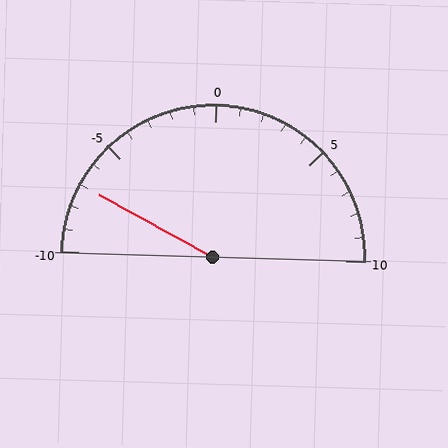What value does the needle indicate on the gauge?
The needle indicates approximately -7.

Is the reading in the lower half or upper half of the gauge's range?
The reading is in the lower half of the range (-10 to 10).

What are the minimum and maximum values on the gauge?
The gauge ranges from -10 to 10.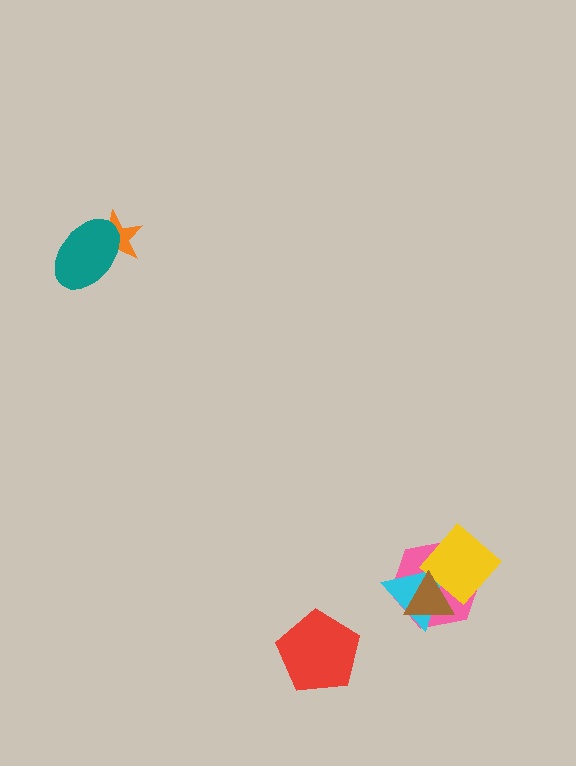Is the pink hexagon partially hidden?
Yes, it is partially covered by another shape.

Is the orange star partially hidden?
Yes, it is partially covered by another shape.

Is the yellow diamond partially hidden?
Yes, it is partially covered by another shape.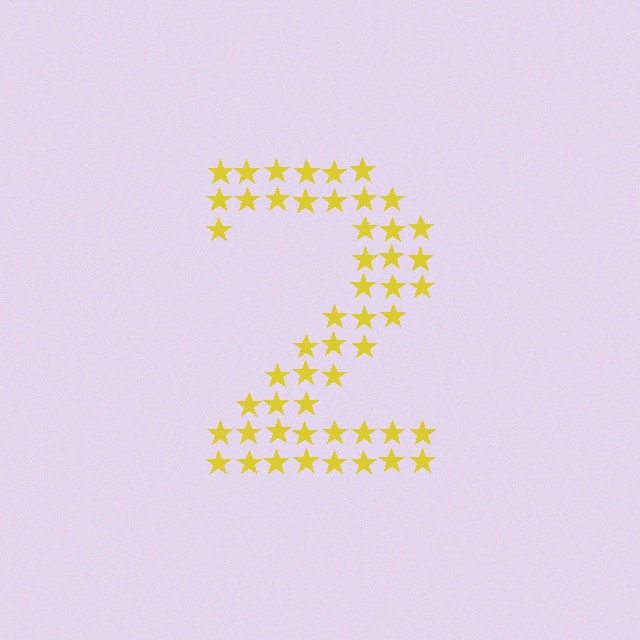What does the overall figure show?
The overall figure shows the digit 2.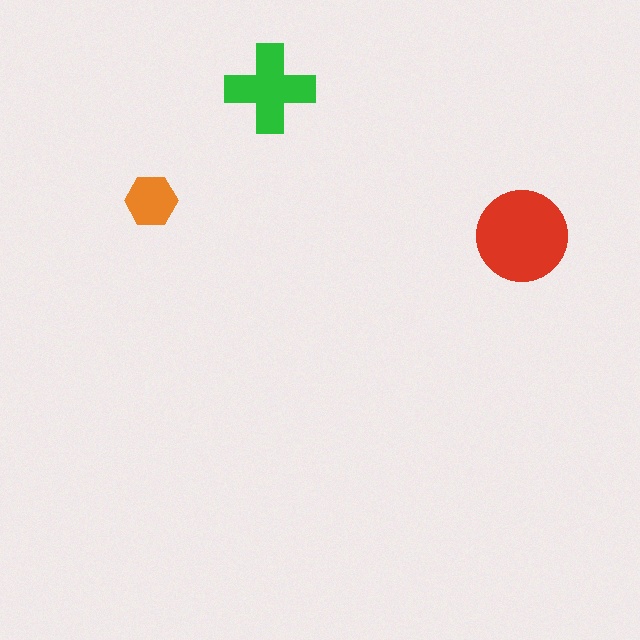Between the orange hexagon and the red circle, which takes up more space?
The red circle.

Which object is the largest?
The red circle.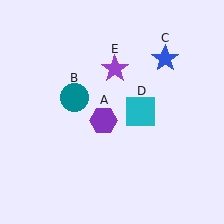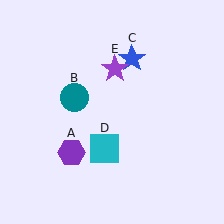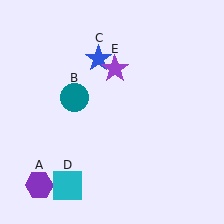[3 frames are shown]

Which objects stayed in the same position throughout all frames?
Teal circle (object B) and purple star (object E) remained stationary.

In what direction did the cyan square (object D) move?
The cyan square (object D) moved down and to the left.